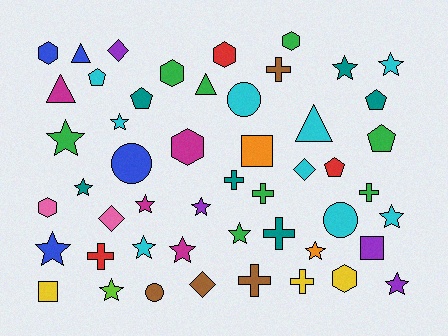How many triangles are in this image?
There are 4 triangles.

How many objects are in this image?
There are 50 objects.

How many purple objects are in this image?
There are 4 purple objects.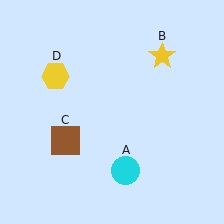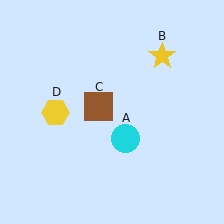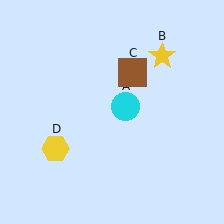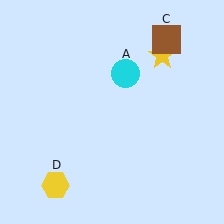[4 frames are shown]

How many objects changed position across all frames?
3 objects changed position: cyan circle (object A), brown square (object C), yellow hexagon (object D).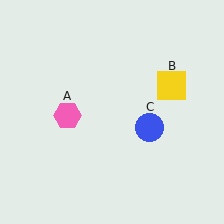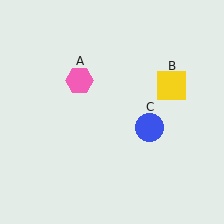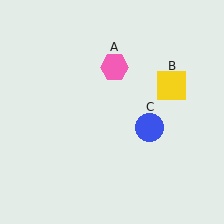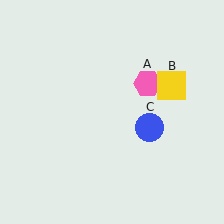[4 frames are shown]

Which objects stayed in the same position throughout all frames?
Yellow square (object B) and blue circle (object C) remained stationary.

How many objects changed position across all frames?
1 object changed position: pink hexagon (object A).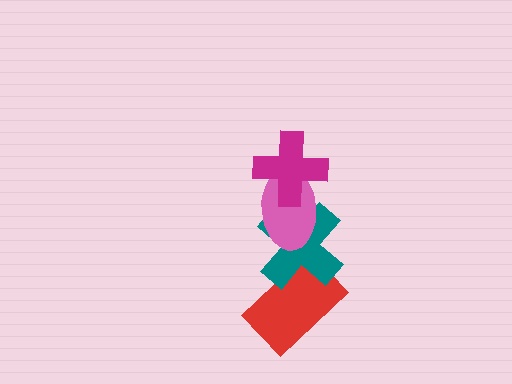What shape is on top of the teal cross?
The pink ellipse is on top of the teal cross.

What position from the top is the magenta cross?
The magenta cross is 1st from the top.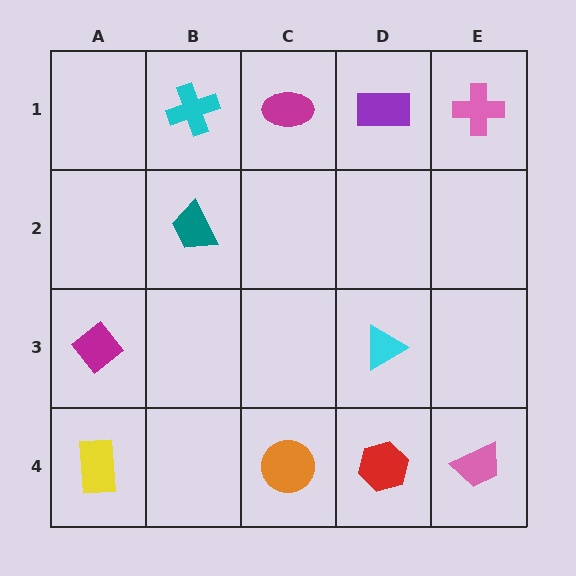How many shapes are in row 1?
4 shapes.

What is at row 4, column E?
A pink trapezoid.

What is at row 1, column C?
A magenta ellipse.